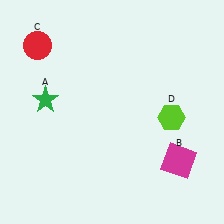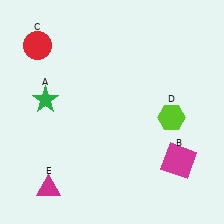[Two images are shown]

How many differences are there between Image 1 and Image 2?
There is 1 difference between the two images.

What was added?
A magenta triangle (E) was added in Image 2.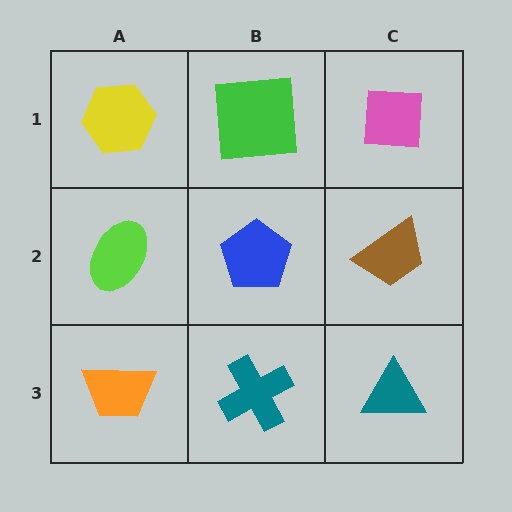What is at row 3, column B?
A teal cross.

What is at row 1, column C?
A pink square.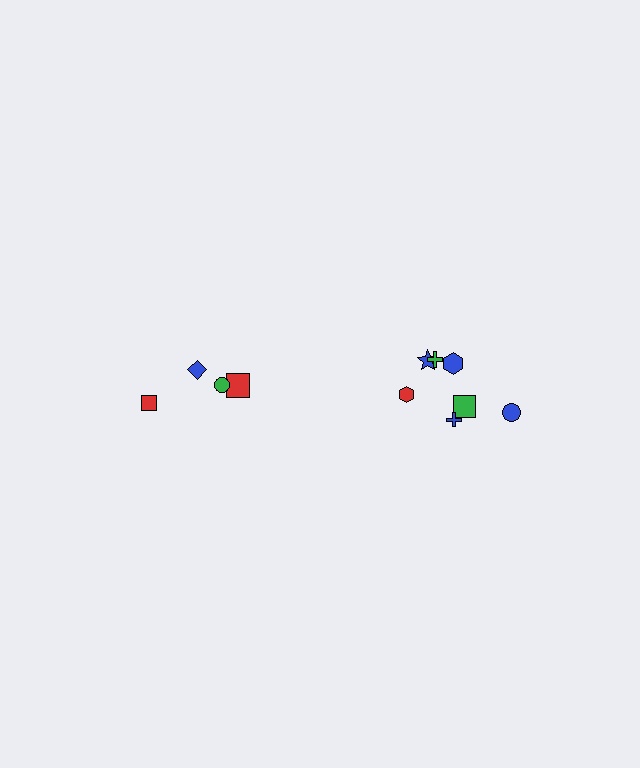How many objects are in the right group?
There are 7 objects.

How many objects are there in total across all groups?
There are 11 objects.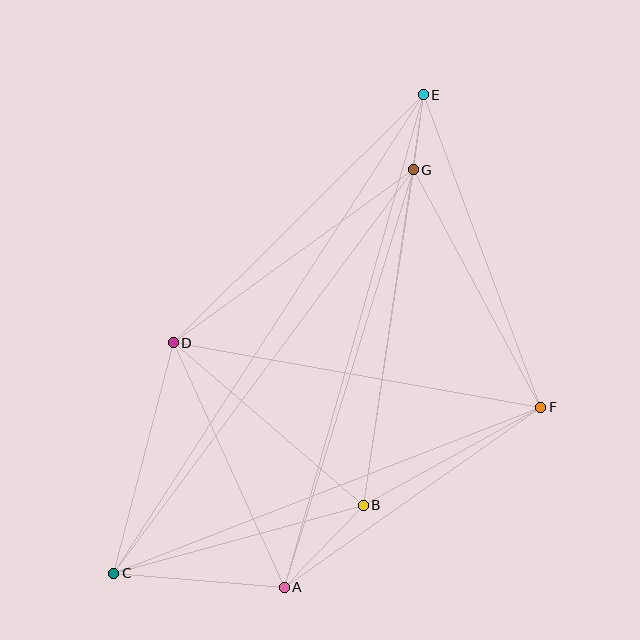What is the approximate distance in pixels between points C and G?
The distance between C and G is approximately 503 pixels.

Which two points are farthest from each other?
Points C and E are farthest from each other.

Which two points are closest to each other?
Points E and G are closest to each other.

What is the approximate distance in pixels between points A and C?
The distance between A and C is approximately 171 pixels.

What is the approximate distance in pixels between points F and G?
The distance between F and G is approximately 270 pixels.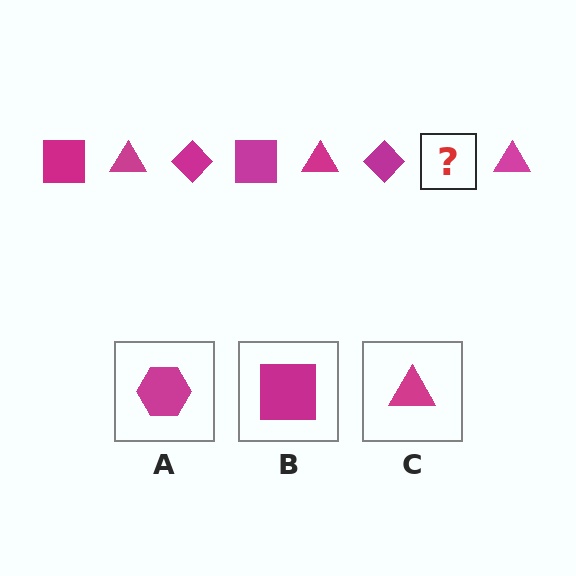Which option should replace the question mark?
Option B.